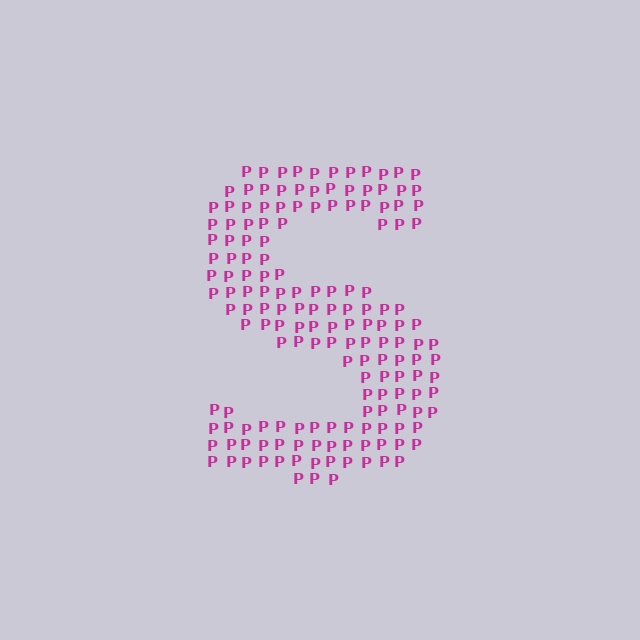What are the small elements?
The small elements are letter P's.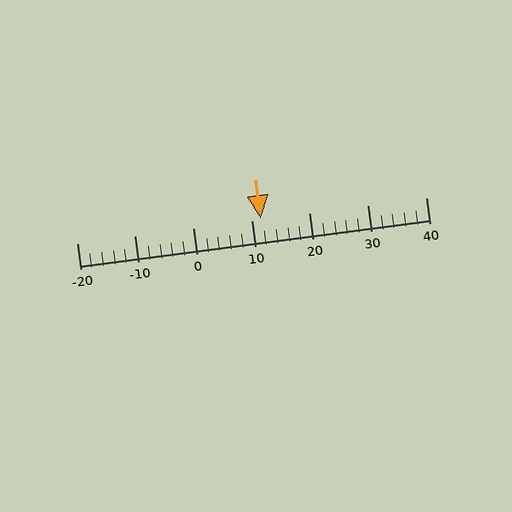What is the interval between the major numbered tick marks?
The major tick marks are spaced 10 units apart.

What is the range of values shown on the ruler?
The ruler shows values from -20 to 40.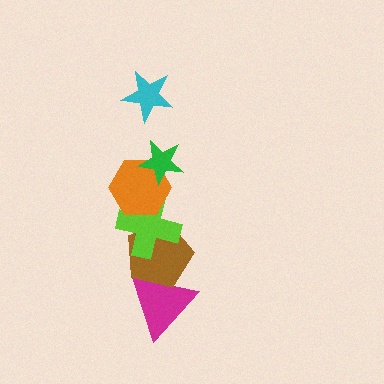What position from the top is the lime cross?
The lime cross is 4th from the top.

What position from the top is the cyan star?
The cyan star is 1st from the top.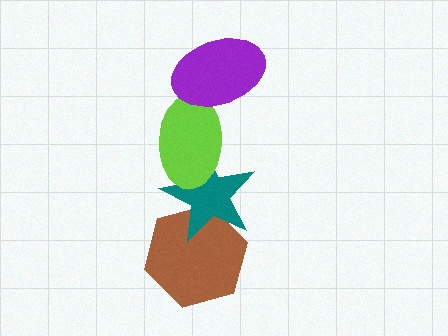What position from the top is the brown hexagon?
The brown hexagon is 4th from the top.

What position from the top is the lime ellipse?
The lime ellipse is 2nd from the top.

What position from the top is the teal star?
The teal star is 3rd from the top.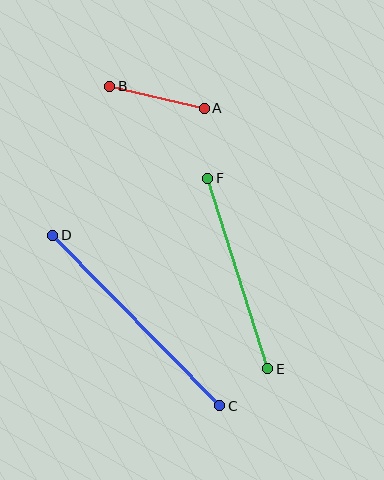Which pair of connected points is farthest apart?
Points C and D are farthest apart.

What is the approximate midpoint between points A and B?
The midpoint is at approximately (157, 97) pixels.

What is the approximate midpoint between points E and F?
The midpoint is at approximately (238, 273) pixels.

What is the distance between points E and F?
The distance is approximately 200 pixels.